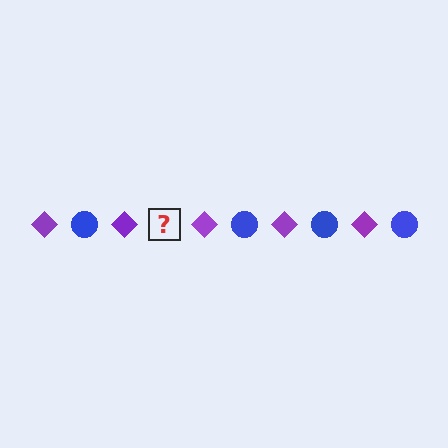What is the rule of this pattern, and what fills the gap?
The rule is that the pattern alternates between purple diamond and blue circle. The gap should be filled with a blue circle.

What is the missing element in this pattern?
The missing element is a blue circle.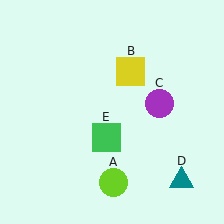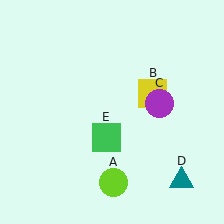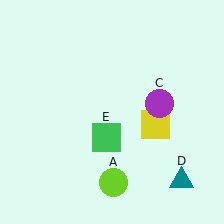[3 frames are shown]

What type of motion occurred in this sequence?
The yellow square (object B) rotated clockwise around the center of the scene.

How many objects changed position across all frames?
1 object changed position: yellow square (object B).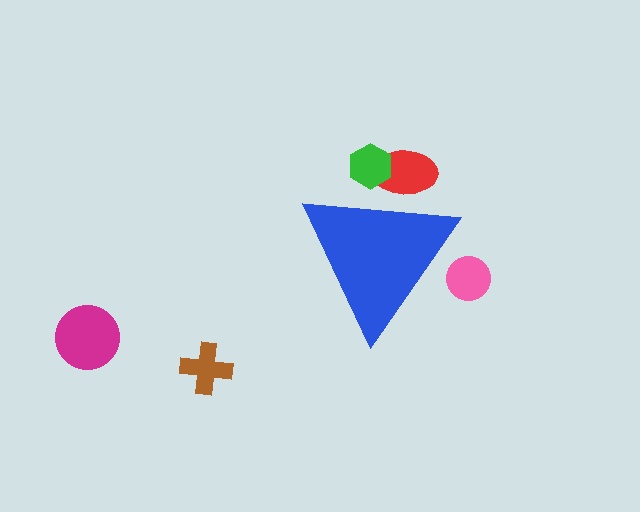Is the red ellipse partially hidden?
Yes, the red ellipse is partially hidden behind the blue triangle.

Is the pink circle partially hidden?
Yes, the pink circle is partially hidden behind the blue triangle.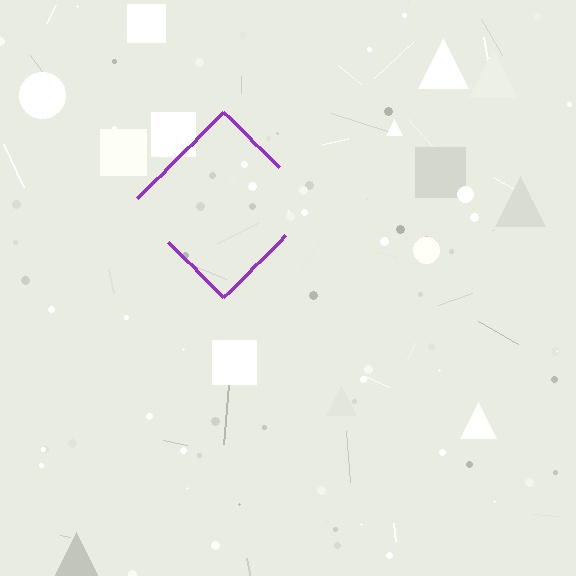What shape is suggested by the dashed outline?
The dashed outline suggests a diamond.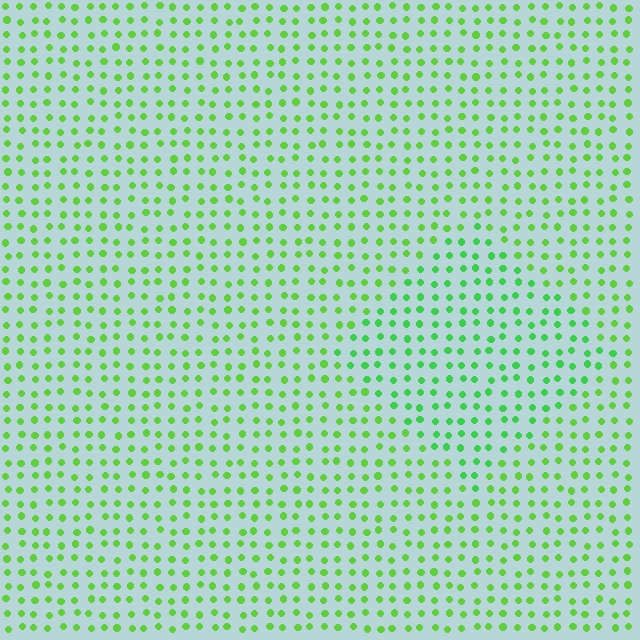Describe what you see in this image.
The image is filled with small lime elements in a uniform arrangement. A diamond-shaped region is visible where the elements are tinted to a slightly different hue, forming a subtle color boundary.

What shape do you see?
I see a diamond.